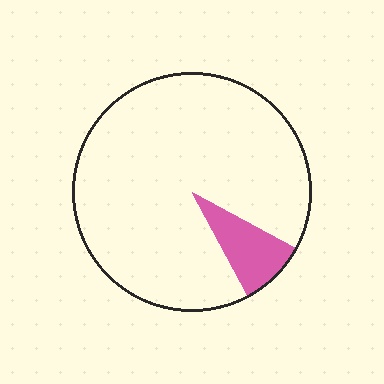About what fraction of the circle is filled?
About one tenth (1/10).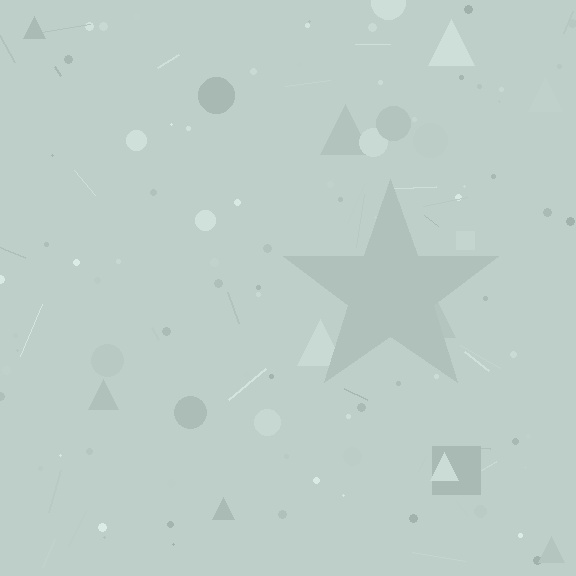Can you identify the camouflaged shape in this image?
The camouflaged shape is a star.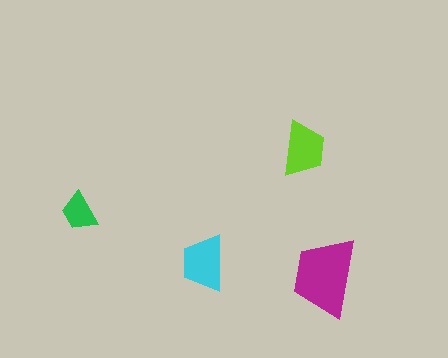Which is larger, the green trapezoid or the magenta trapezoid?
The magenta one.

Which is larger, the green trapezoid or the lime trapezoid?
The lime one.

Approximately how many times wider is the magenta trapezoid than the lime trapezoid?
About 1.5 times wider.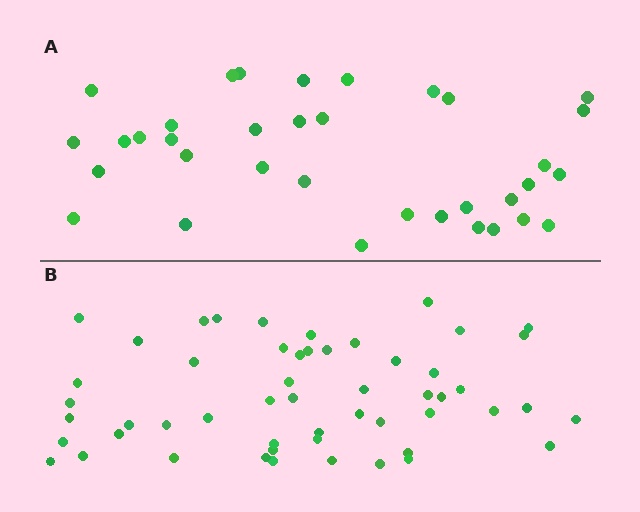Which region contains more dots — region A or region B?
Region B (the bottom region) has more dots.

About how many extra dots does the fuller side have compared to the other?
Region B has approximately 20 more dots than region A.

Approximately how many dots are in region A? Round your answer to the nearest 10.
About 40 dots. (The exact count is 35, which rounds to 40.)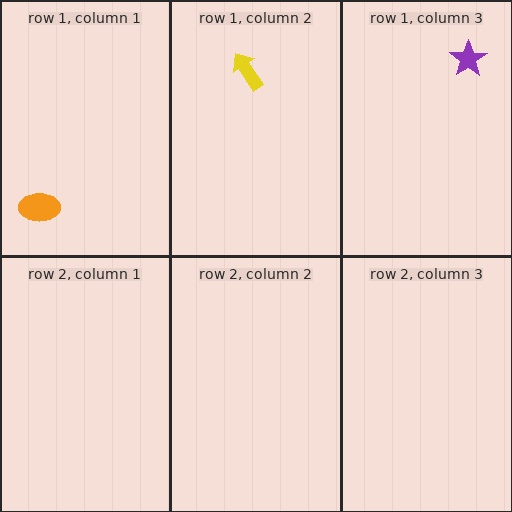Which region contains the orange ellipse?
The row 1, column 1 region.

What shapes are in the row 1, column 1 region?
The orange ellipse.